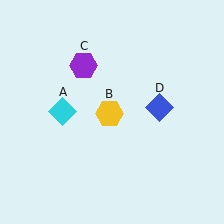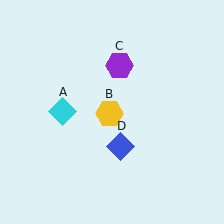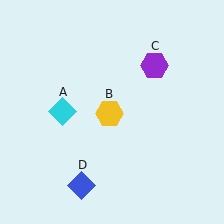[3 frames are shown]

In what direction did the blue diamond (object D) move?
The blue diamond (object D) moved down and to the left.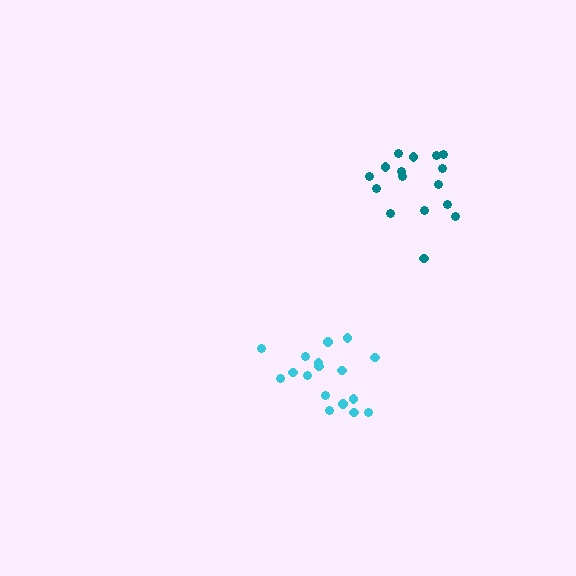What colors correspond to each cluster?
The clusters are colored: teal, cyan.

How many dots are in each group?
Group 1: 16 dots, Group 2: 17 dots (33 total).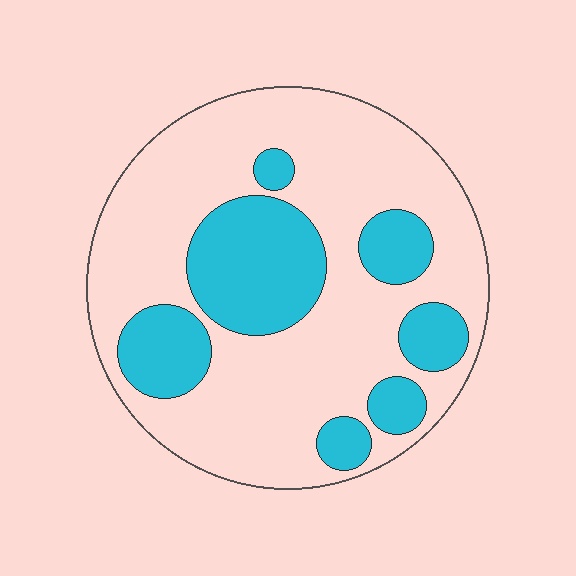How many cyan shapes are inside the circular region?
7.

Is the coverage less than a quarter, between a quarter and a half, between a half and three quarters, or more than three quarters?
Between a quarter and a half.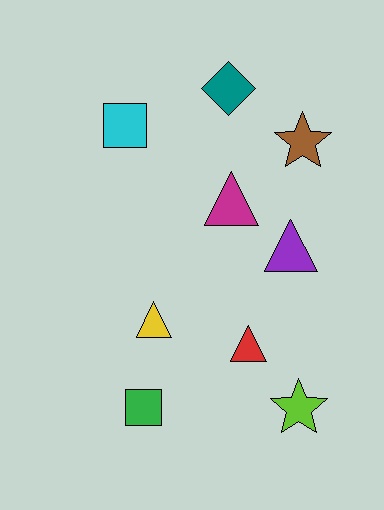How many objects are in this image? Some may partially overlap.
There are 9 objects.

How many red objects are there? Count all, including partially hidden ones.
There is 1 red object.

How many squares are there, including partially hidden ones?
There are 2 squares.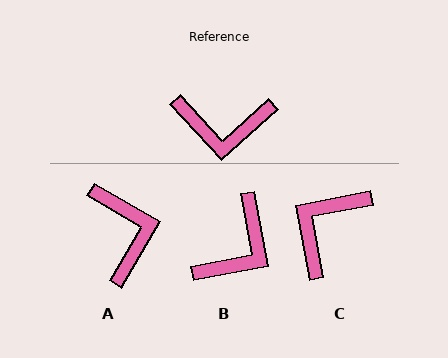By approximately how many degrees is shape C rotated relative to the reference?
Approximately 122 degrees clockwise.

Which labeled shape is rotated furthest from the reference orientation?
C, about 122 degrees away.